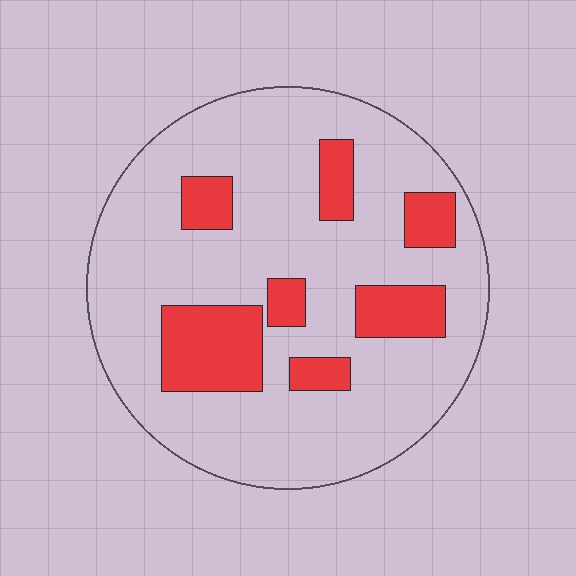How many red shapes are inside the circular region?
7.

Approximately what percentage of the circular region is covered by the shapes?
Approximately 20%.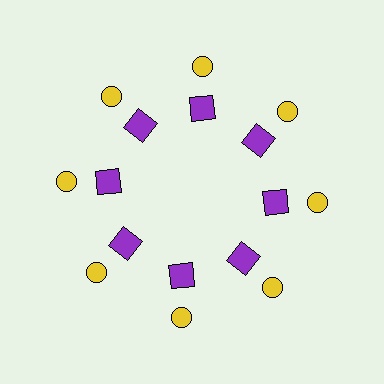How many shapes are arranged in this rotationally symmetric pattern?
There are 16 shapes, arranged in 8 groups of 2.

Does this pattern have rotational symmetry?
Yes, this pattern has 8-fold rotational symmetry. It looks the same after rotating 45 degrees around the center.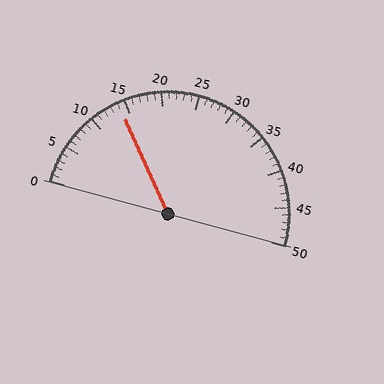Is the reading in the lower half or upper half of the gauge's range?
The reading is in the lower half of the range (0 to 50).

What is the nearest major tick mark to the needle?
The nearest major tick mark is 15.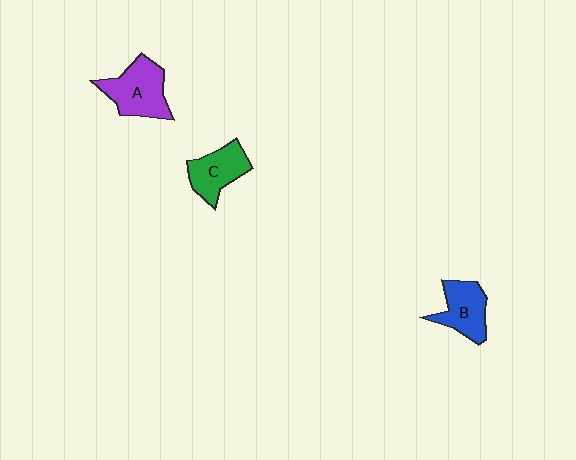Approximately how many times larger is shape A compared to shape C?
Approximately 1.2 times.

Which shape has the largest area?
Shape A (purple).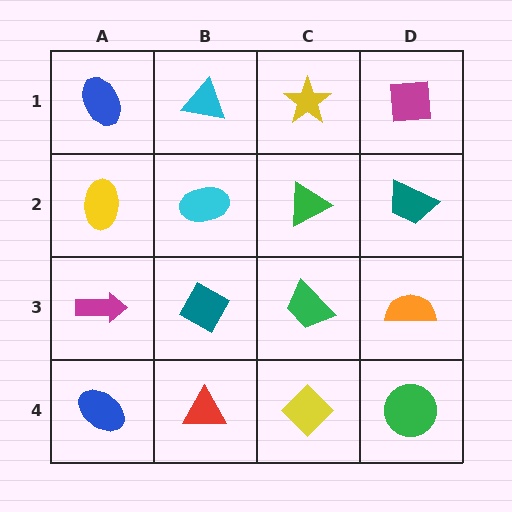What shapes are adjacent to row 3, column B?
A cyan ellipse (row 2, column B), a red triangle (row 4, column B), a magenta arrow (row 3, column A), a green trapezoid (row 3, column C).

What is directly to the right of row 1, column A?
A cyan triangle.